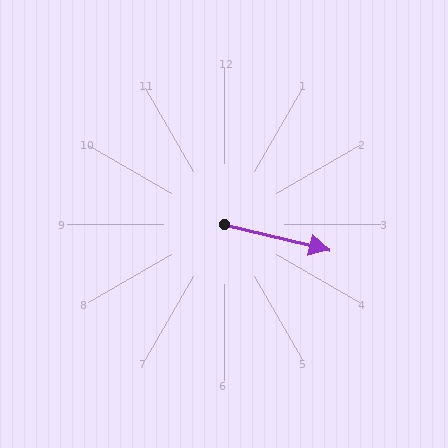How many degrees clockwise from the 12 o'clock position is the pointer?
Approximately 104 degrees.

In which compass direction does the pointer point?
East.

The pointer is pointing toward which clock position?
Roughly 3 o'clock.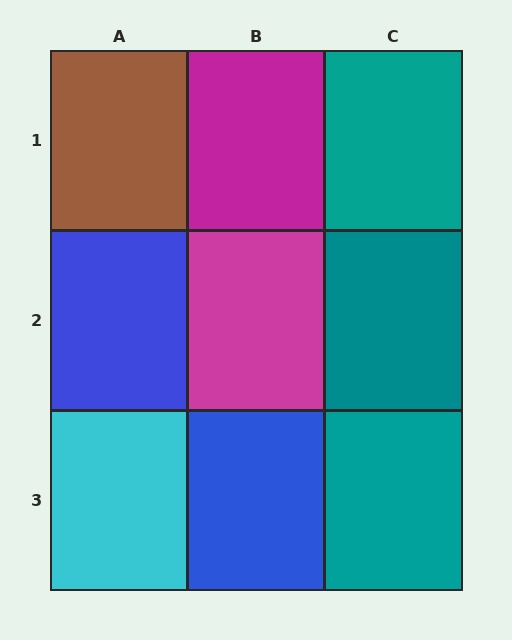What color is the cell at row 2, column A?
Blue.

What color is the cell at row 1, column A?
Brown.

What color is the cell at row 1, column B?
Magenta.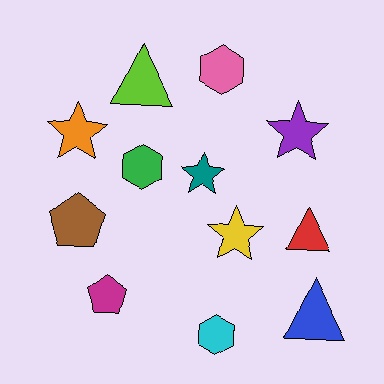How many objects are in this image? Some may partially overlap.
There are 12 objects.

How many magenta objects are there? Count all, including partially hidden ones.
There is 1 magenta object.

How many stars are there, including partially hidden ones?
There are 4 stars.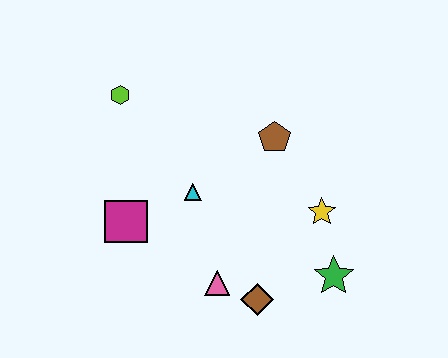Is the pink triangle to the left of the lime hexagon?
No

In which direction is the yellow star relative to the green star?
The yellow star is above the green star.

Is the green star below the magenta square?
Yes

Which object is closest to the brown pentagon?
The yellow star is closest to the brown pentagon.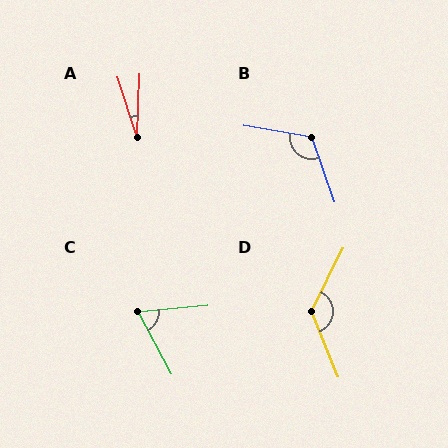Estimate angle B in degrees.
Approximately 119 degrees.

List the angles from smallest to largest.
A (20°), C (67°), B (119°), D (131°).